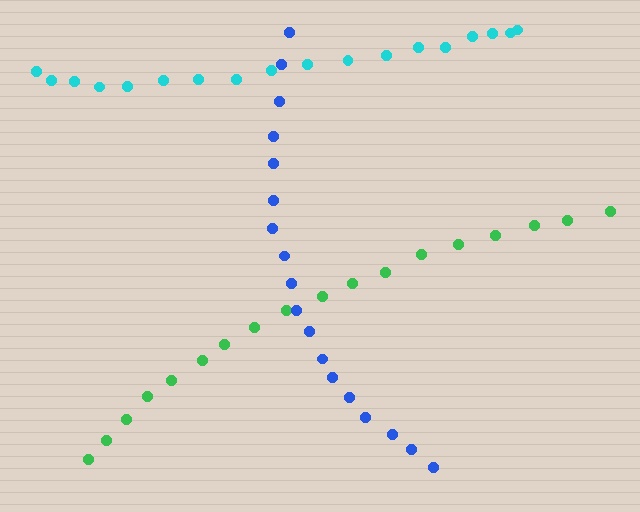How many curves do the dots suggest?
There are 3 distinct paths.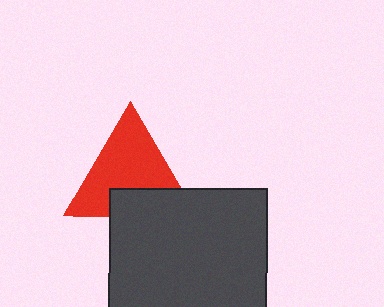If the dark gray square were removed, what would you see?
You would see the complete red triangle.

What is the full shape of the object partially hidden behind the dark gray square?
The partially hidden object is a red triangle.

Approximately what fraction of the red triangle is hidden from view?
Roughly 30% of the red triangle is hidden behind the dark gray square.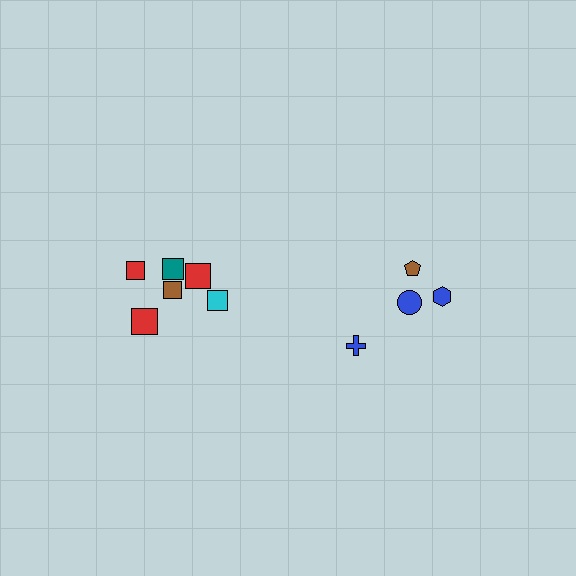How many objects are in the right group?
There are 4 objects.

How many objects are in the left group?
There are 6 objects.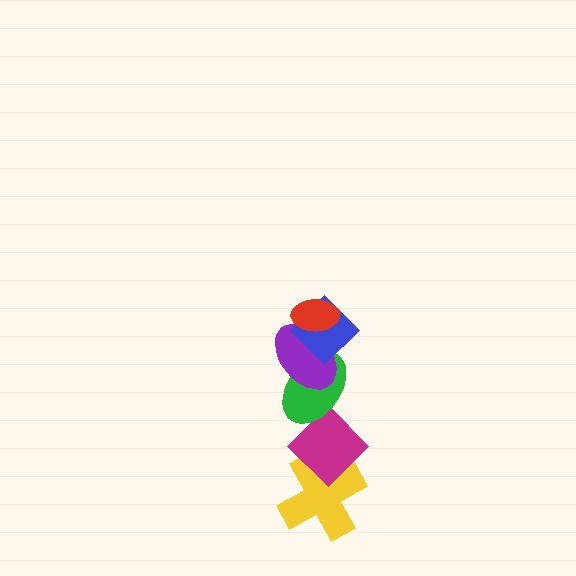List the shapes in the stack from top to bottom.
From top to bottom: the red ellipse, the blue diamond, the purple ellipse, the green ellipse, the magenta diamond, the yellow cross.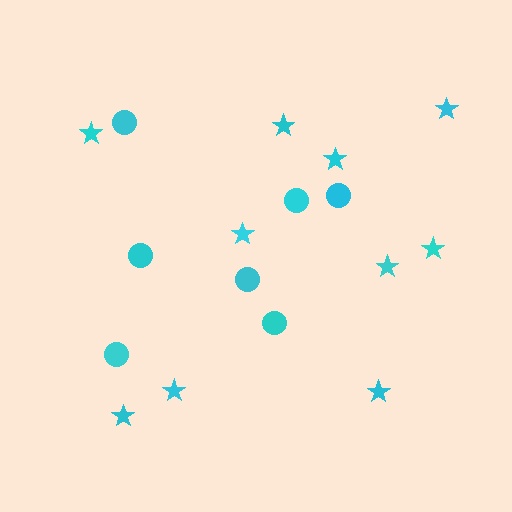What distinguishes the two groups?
There are 2 groups: one group of stars (10) and one group of circles (7).